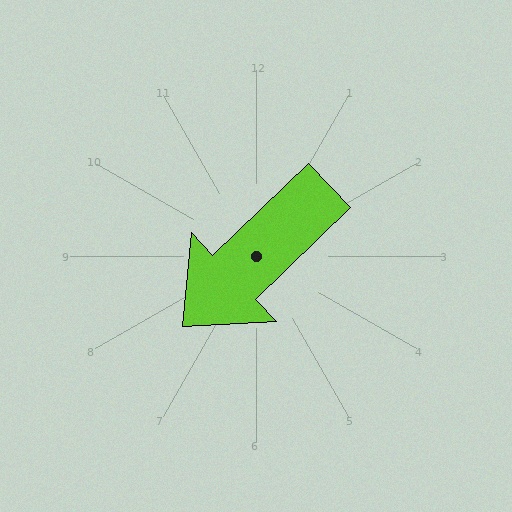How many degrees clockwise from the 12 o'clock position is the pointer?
Approximately 226 degrees.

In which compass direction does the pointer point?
Southwest.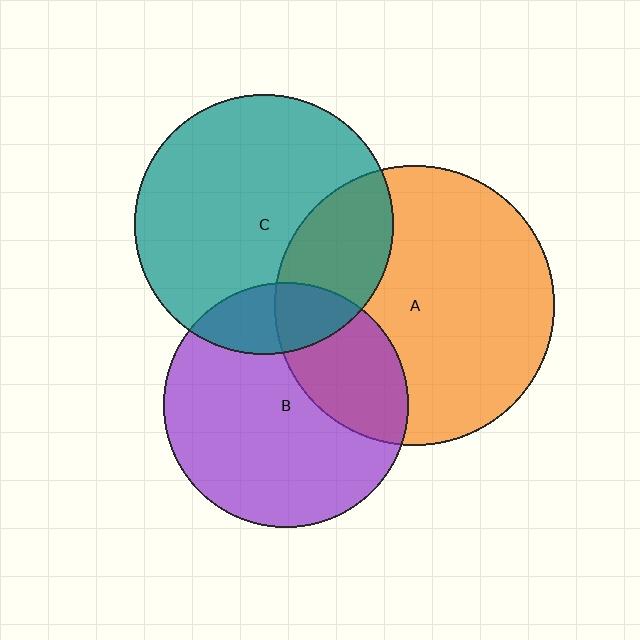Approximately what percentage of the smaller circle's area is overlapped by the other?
Approximately 30%.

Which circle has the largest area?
Circle A (orange).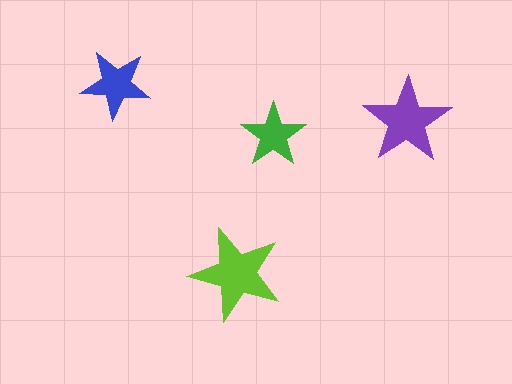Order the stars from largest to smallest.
the lime one, the purple one, the blue one, the green one.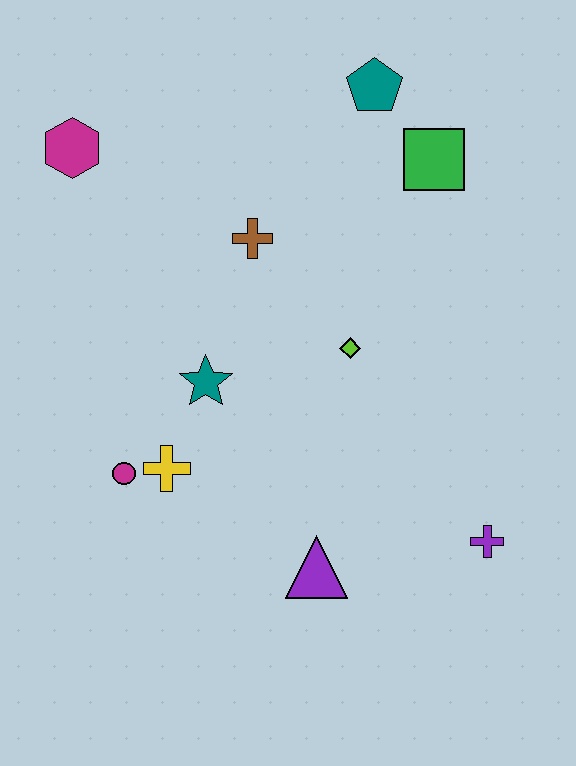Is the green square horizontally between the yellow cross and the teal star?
No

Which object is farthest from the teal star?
The teal pentagon is farthest from the teal star.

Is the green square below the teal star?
No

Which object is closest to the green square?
The teal pentagon is closest to the green square.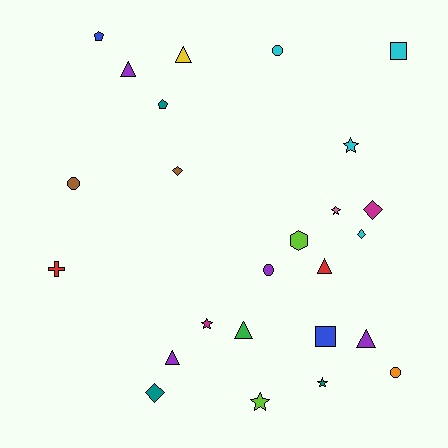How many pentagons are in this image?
There are 2 pentagons.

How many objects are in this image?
There are 25 objects.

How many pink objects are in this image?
There is 1 pink object.